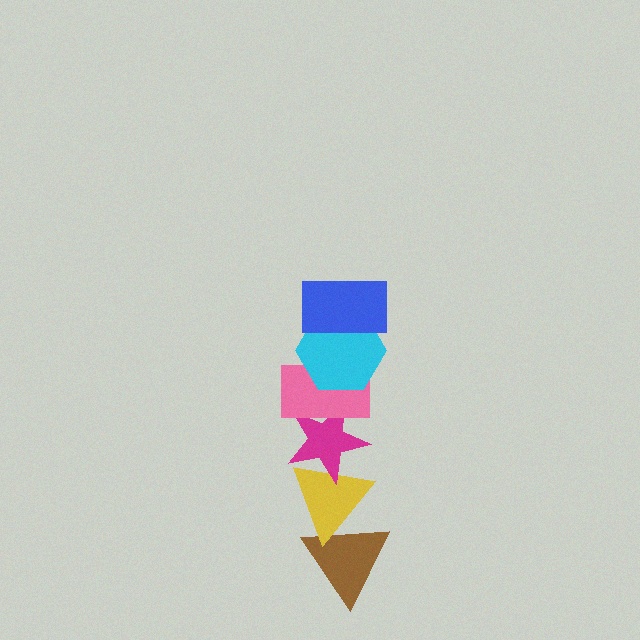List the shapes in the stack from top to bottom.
From top to bottom: the blue rectangle, the cyan hexagon, the pink rectangle, the magenta star, the yellow triangle, the brown triangle.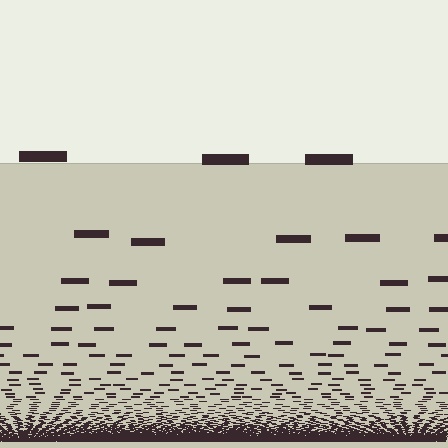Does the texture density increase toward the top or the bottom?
Density increases toward the bottom.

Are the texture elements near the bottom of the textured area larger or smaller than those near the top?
Smaller. The gradient is inverted — elements near the bottom are smaller and denser.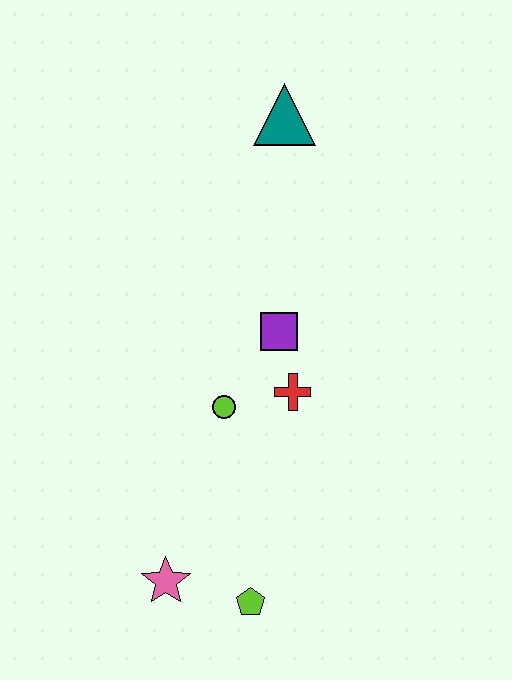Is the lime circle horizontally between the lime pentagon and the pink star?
Yes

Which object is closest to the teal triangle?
The purple square is closest to the teal triangle.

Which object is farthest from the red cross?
The teal triangle is farthest from the red cross.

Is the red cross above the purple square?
No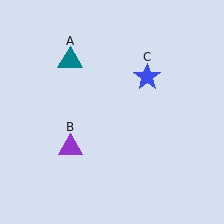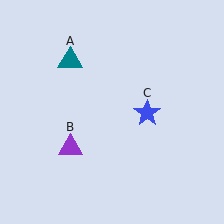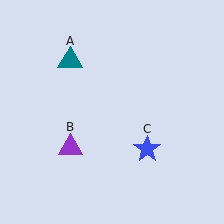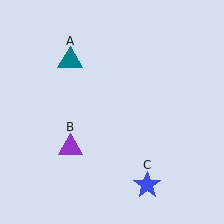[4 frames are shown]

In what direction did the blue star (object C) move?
The blue star (object C) moved down.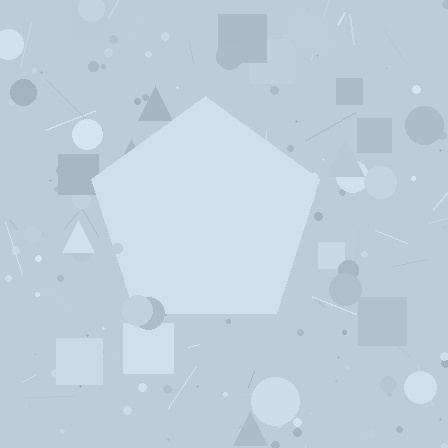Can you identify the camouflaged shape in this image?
The camouflaged shape is a pentagon.